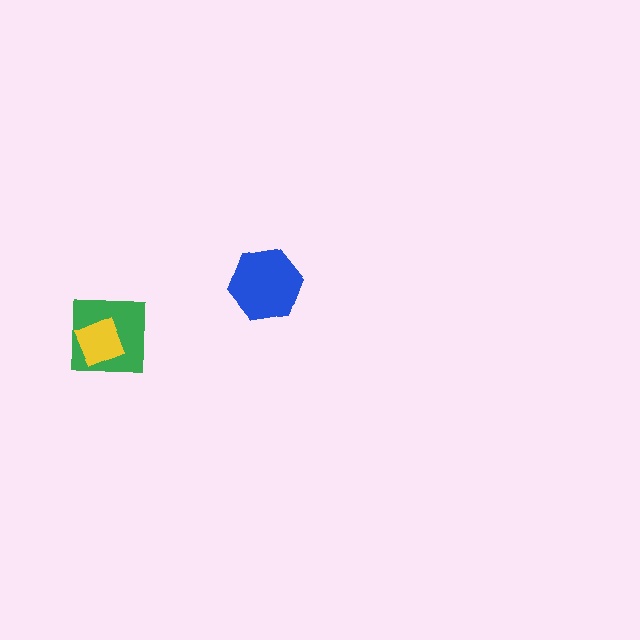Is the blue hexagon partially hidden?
No, no other shape covers it.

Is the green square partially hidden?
Yes, it is partially covered by another shape.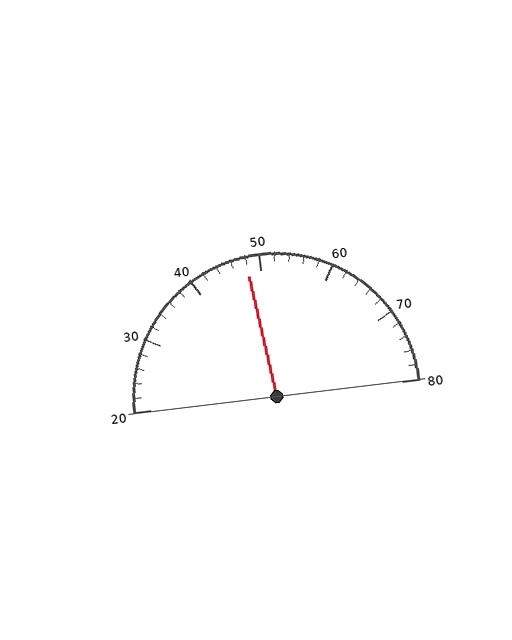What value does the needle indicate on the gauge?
The needle indicates approximately 48.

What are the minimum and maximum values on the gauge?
The gauge ranges from 20 to 80.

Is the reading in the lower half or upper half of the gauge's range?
The reading is in the lower half of the range (20 to 80).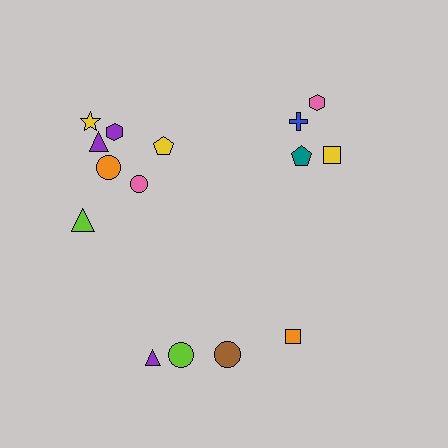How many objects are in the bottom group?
There are 4 objects.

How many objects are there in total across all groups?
There are 15 objects.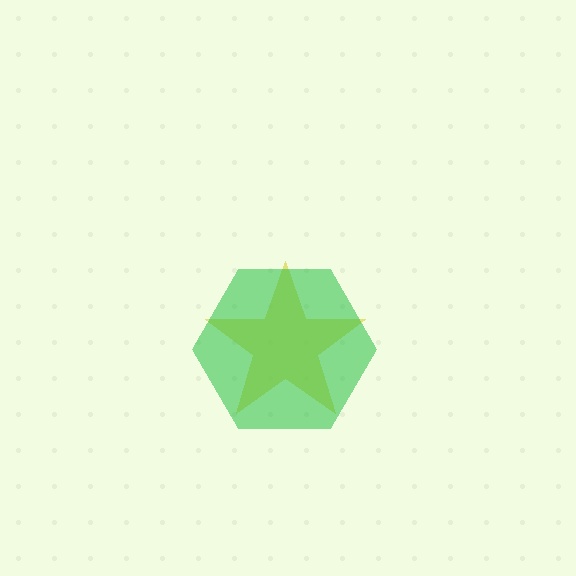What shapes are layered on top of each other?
The layered shapes are: a yellow star, a green hexagon.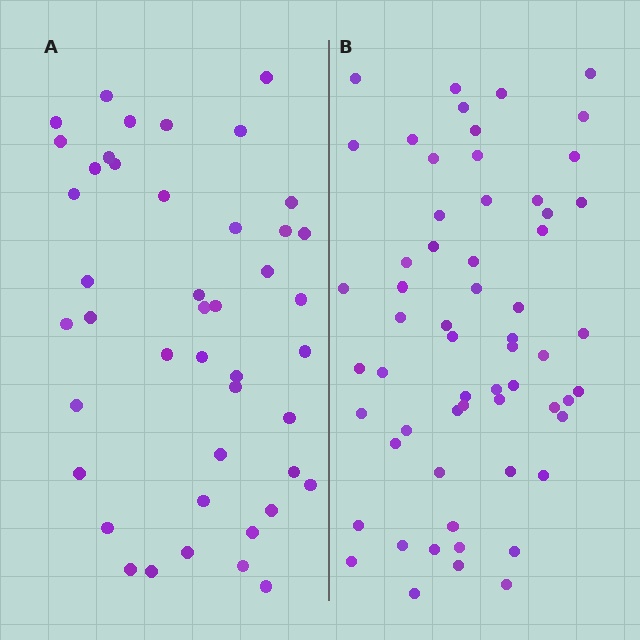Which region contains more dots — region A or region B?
Region B (the right region) has more dots.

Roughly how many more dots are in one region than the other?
Region B has approximately 15 more dots than region A.